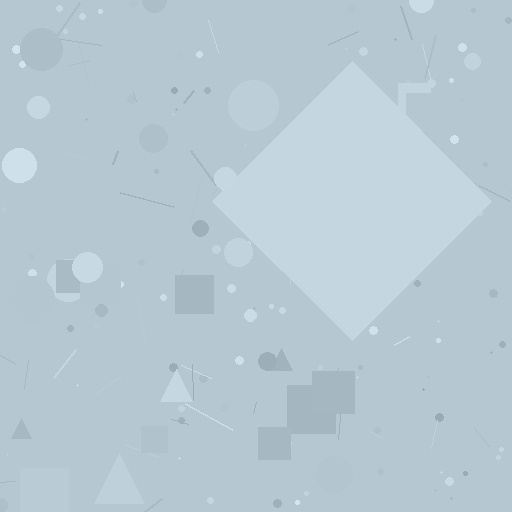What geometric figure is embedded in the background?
A diamond is embedded in the background.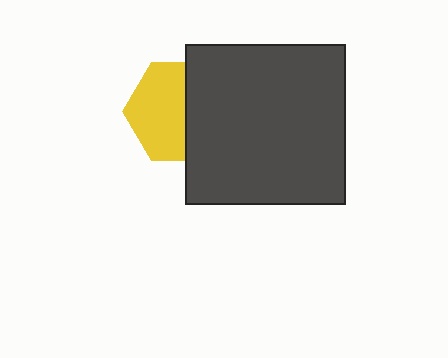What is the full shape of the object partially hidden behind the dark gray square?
The partially hidden object is a yellow hexagon.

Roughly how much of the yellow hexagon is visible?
About half of it is visible (roughly 57%).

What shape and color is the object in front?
The object in front is a dark gray square.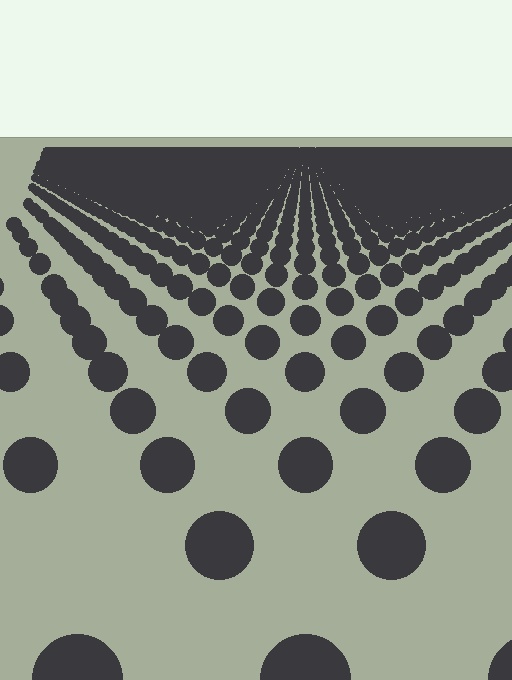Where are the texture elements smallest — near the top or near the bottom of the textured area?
Near the top.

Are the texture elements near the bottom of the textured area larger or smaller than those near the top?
Larger. Near the bottom, elements are closer to the viewer and appear at a bigger on-screen size.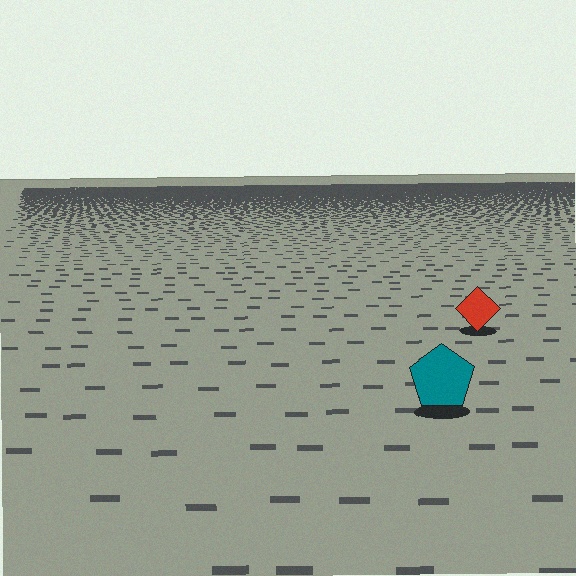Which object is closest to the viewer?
The teal pentagon is closest. The texture marks near it are larger and more spread out.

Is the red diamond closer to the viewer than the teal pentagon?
No. The teal pentagon is closer — you can tell from the texture gradient: the ground texture is coarser near it.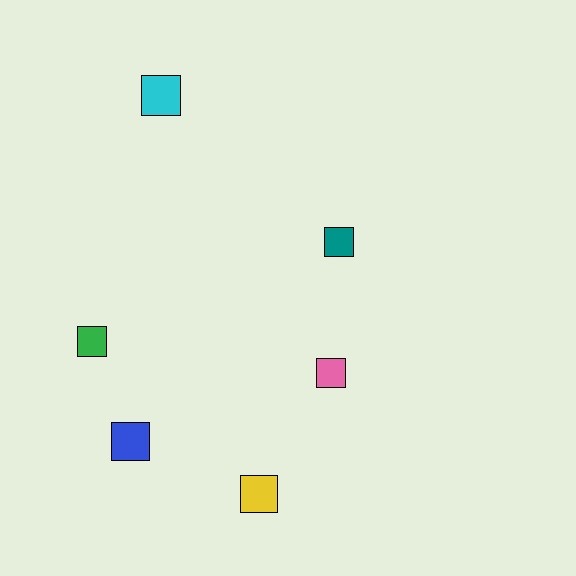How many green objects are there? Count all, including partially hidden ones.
There is 1 green object.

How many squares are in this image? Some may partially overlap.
There are 6 squares.